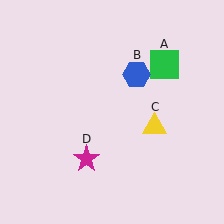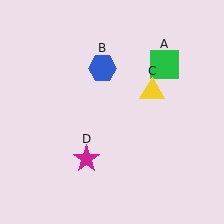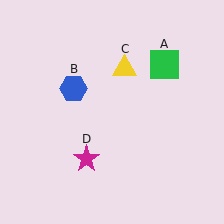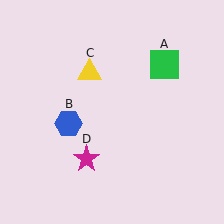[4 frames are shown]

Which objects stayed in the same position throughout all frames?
Green square (object A) and magenta star (object D) remained stationary.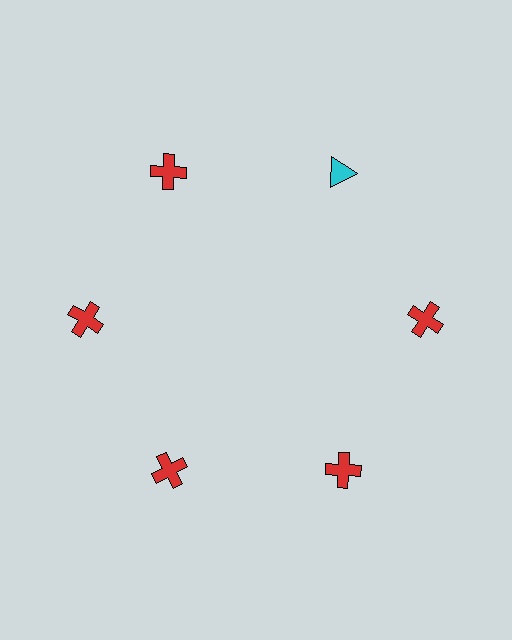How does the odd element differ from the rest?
It differs in both color (cyan instead of red) and shape (triangle instead of cross).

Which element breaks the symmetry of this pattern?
The cyan triangle at roughly the 1 o'clock position breaks the symmetry. All other shapes are red crosses.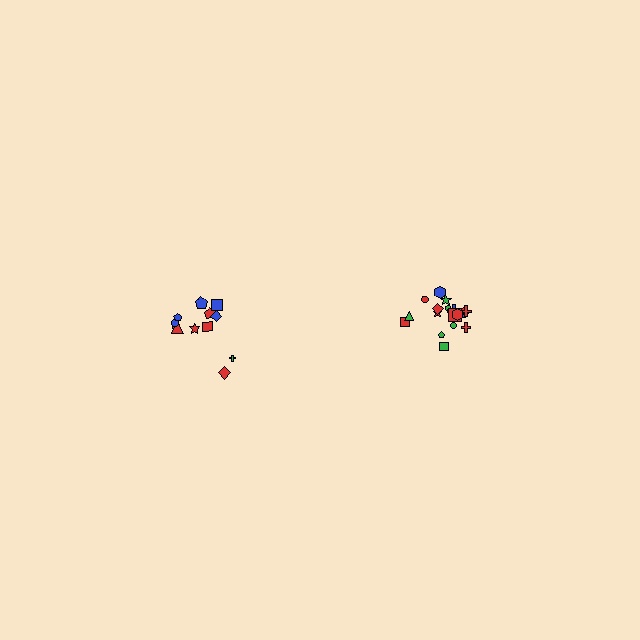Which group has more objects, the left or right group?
The right group.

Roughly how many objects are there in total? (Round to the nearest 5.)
Roughly 30 objects in total.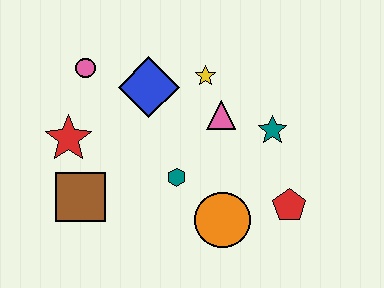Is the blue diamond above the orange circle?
Yes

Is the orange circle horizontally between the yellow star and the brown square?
No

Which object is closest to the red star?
The brown square is closest to the red star.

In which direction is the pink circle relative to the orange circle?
The pink circle is above the orange circle.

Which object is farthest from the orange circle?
The pink circle is farthest from the orange circle.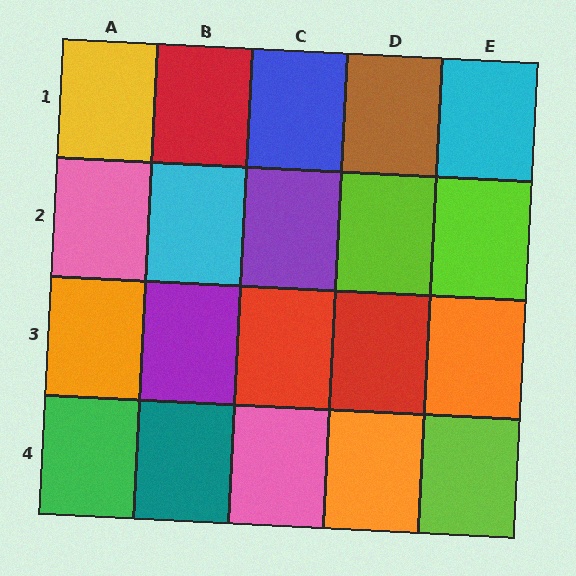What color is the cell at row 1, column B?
Red.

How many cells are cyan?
2 cells are cyan.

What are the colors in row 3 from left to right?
Orange, purple, red, red, orange.